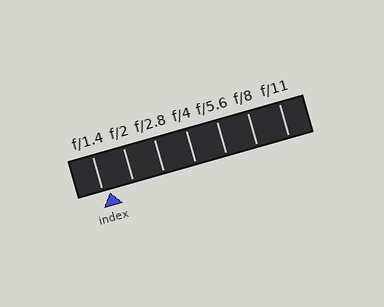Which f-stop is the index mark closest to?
The index mark is closest to f/1.4.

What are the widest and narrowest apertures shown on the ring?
The widest aperture shown is f/1.4 and the narrowest is f/11.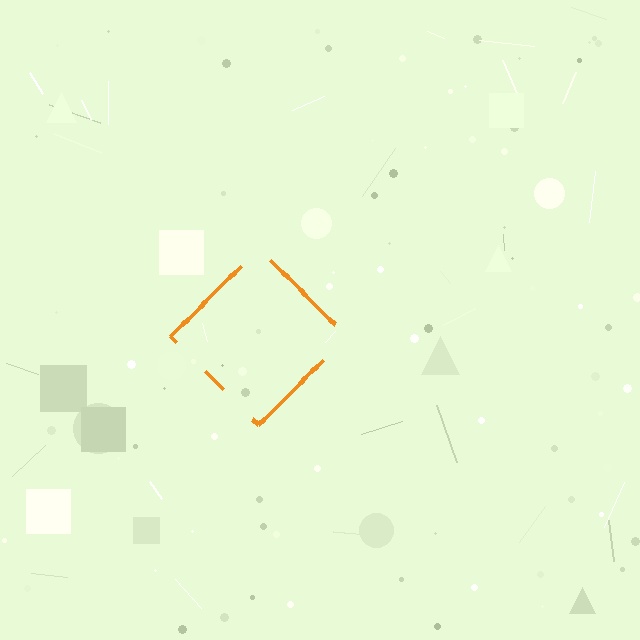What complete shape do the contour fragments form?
The contour fragments form a diamond.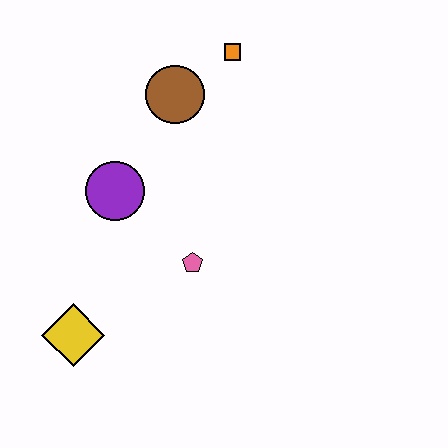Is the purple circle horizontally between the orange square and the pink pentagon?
No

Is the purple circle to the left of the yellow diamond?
No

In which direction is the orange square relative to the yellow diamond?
The orange square is above the yellow diamond.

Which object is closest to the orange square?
The brown circle is closest to the orange square.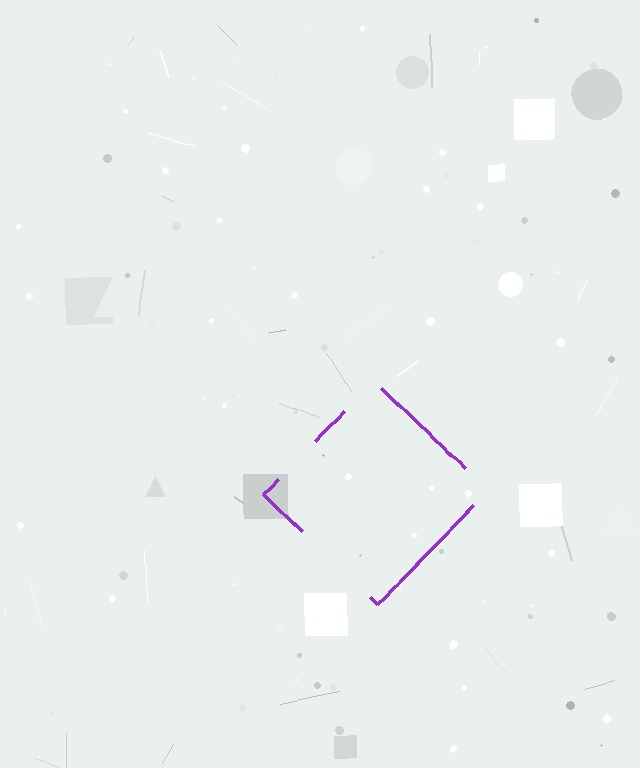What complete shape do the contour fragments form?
The contour fragments form a diamond.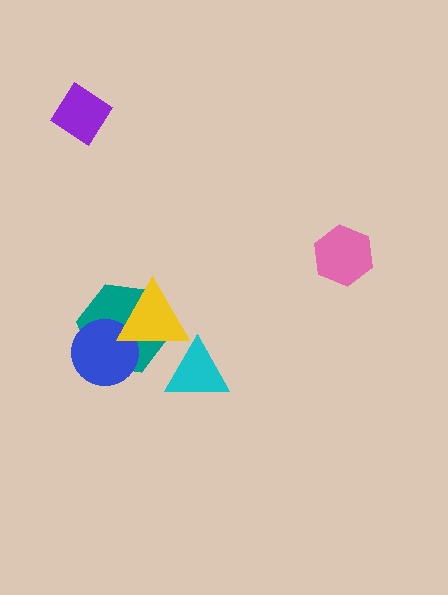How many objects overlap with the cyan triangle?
1 object overlaps with the cyan triangle.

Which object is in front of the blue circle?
The yellow triangle is in front of the blue circle.